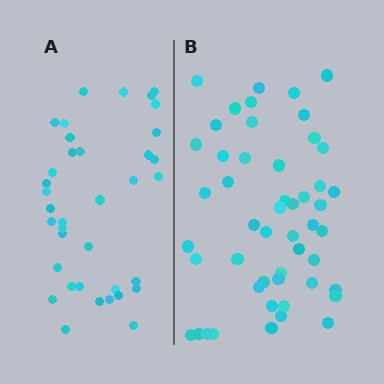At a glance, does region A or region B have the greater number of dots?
Region B (the right region) has more dots.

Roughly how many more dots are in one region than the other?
Region B has approximately 15 more dots than region A.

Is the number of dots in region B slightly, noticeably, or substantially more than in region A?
Region B has noticeably more, but not dramatically so. The ratio is roughly 1.4 to 1.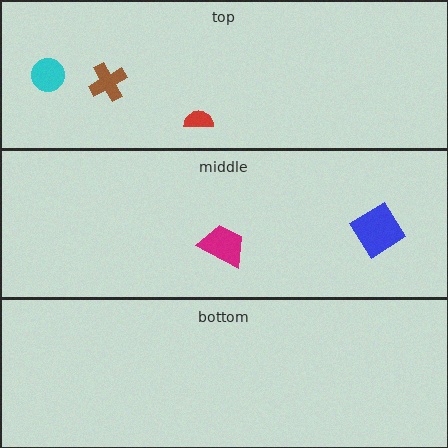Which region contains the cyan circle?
The top region.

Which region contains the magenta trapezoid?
The middle region.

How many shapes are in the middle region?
2.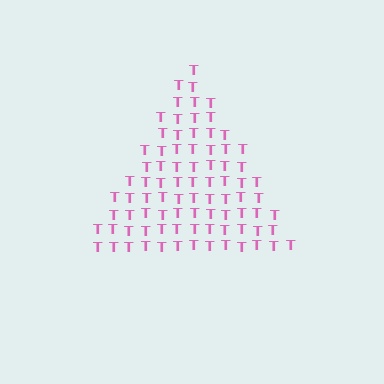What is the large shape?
The large shape is a triangle.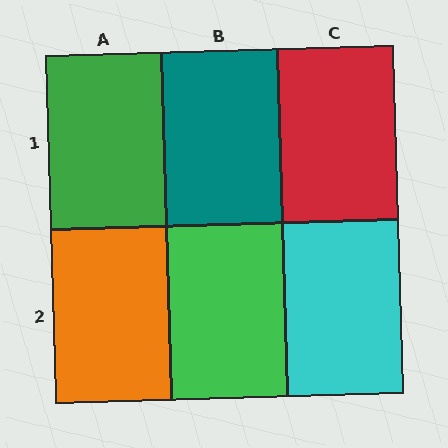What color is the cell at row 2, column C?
Cyan.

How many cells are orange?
1 cell is orange.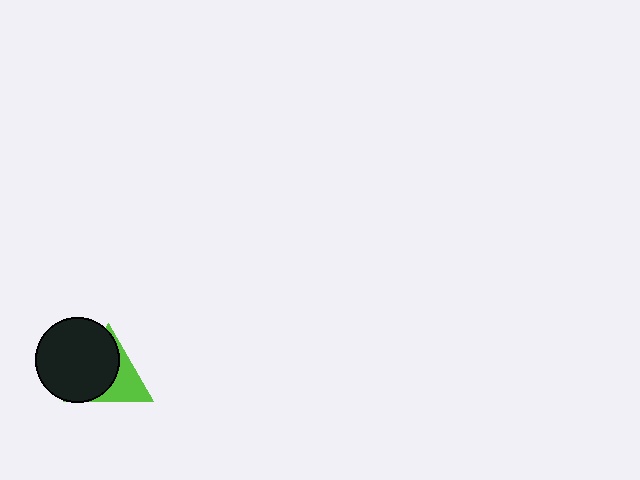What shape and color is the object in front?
The object in front is a black circle.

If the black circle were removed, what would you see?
You would see the complete lime triangle.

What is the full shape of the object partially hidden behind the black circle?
The partially hidden object is a lime triangle.